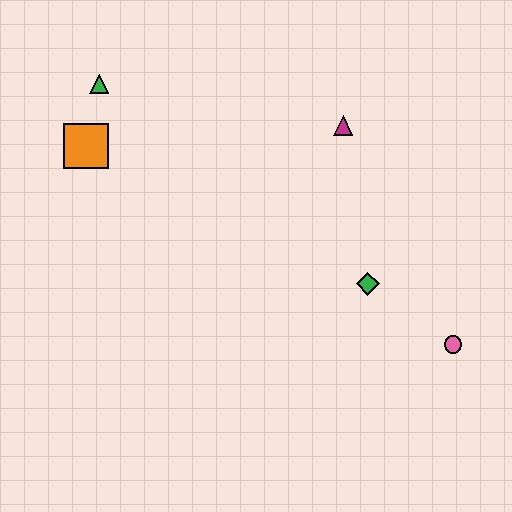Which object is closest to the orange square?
The green triangle is closest to the orange square.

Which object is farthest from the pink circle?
The green triangle is farthest from the pink circle.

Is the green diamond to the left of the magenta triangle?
No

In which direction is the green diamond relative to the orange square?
The green diamond is to the right of the orange square.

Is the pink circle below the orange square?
Yes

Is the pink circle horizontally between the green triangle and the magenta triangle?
No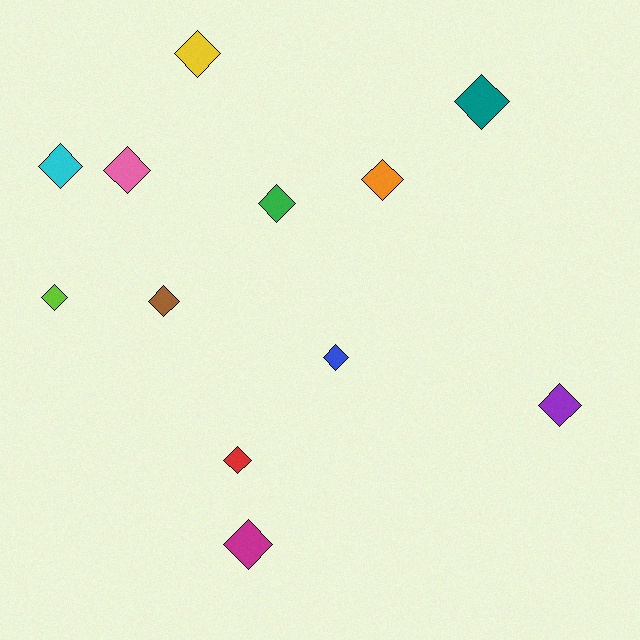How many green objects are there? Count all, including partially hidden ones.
There is 1 green object.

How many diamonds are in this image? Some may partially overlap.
There are 12 diamonds.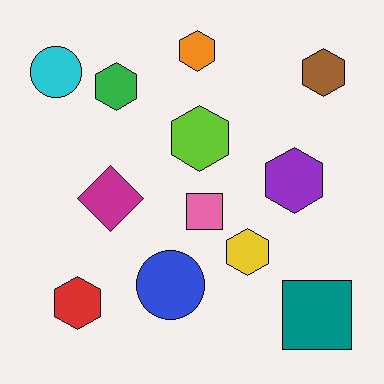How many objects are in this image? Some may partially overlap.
There are 12 objects.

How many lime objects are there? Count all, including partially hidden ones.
There is 1 lime object.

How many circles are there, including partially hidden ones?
There are 2 circles.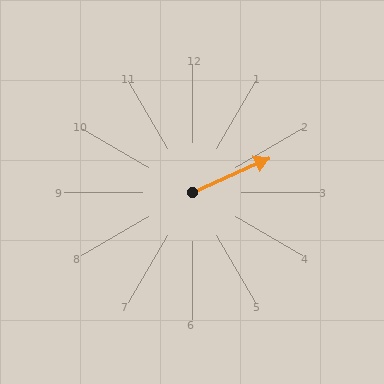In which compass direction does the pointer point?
Northeast.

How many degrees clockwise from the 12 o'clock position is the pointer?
Approximately 66 degrees.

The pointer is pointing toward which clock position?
Roughly 2 o'clock.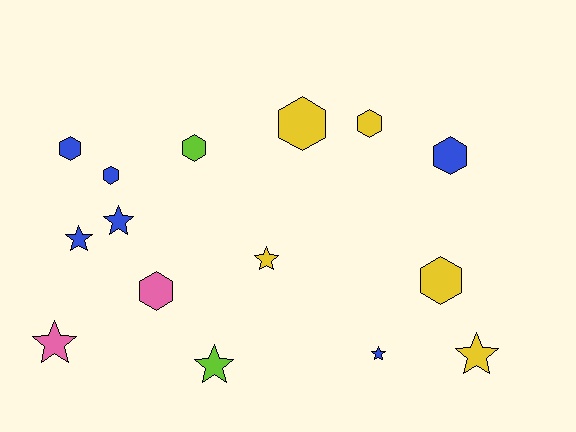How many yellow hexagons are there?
There are 3 yellow hexagons.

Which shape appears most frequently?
Hexagon, with 8 objects.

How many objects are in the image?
There are 15 objects.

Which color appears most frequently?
Blue, with 6 objects.